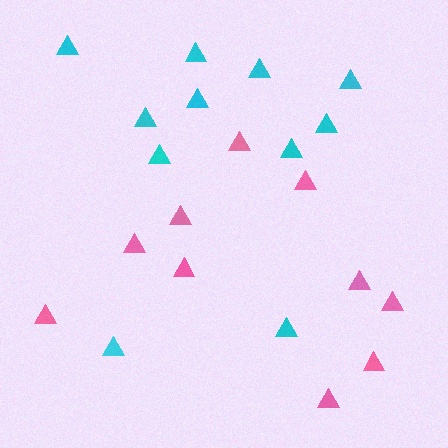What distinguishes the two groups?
There are 2 groups: one group of cyan triangles (11) and one group of pink triangles (10).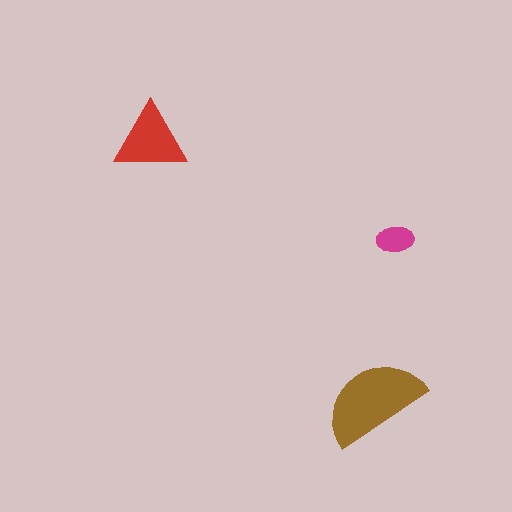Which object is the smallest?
The magenta ellipse.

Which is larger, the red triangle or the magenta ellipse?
The red triangle.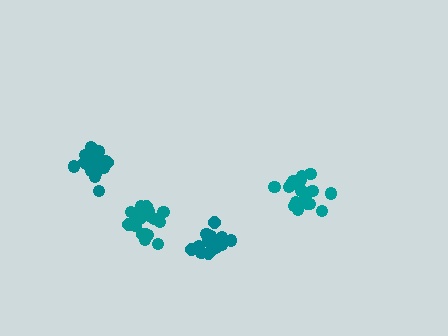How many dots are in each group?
Group 1: 21 dots, Group 2: 20 dots, Group 3: 18 dots, Group 4: 20 dots (79 total).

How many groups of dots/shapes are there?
There are 4 groups.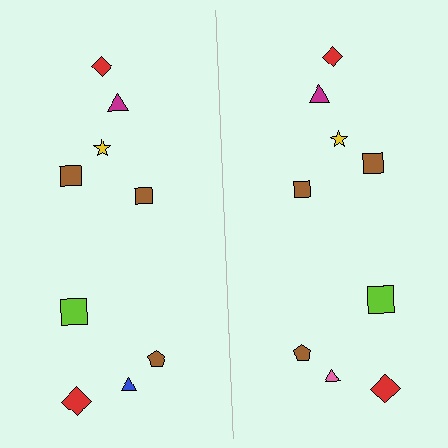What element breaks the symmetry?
The pink triangle on the right side breaks the symmetry — its mirror counterpart is blue.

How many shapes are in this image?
There are 18 shapes in this image.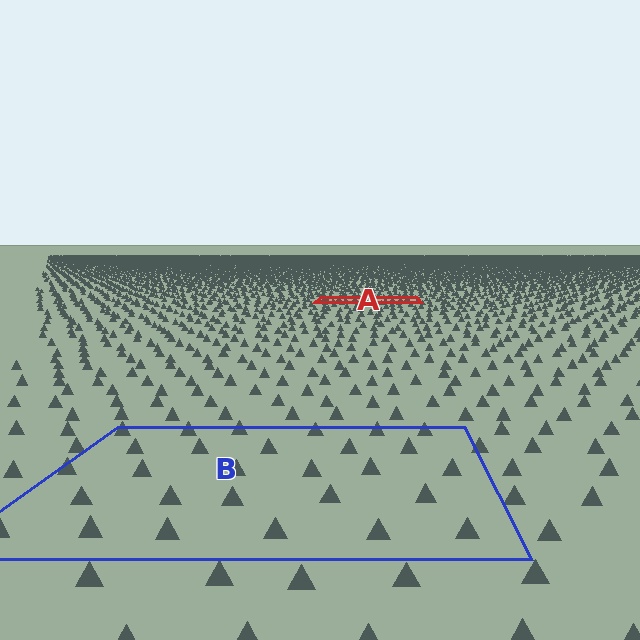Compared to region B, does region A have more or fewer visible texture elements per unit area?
Region A has more texture elements per unit area — they are packed more densely because it is farther away.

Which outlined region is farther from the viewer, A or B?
Region A is farther from the viewer — the texture elements inside it appear smaller and more densely packed.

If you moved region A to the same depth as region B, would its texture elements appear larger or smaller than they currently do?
They would appear larger. At a closer depth, the same texture elements are projected at a bigger on-screen size.